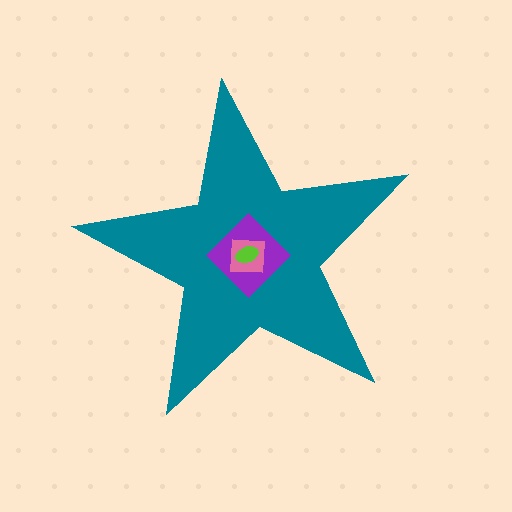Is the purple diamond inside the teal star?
Yes.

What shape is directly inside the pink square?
The lime ellipse.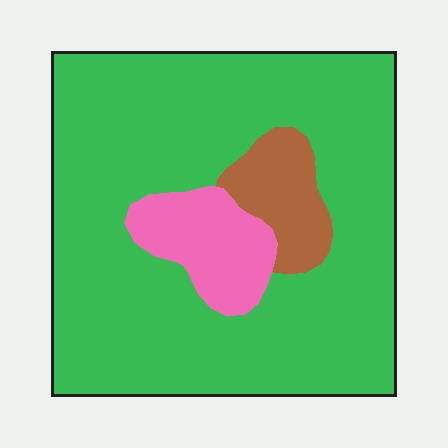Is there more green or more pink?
Green.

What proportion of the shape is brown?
Brown takes up less than a quarter of the shape.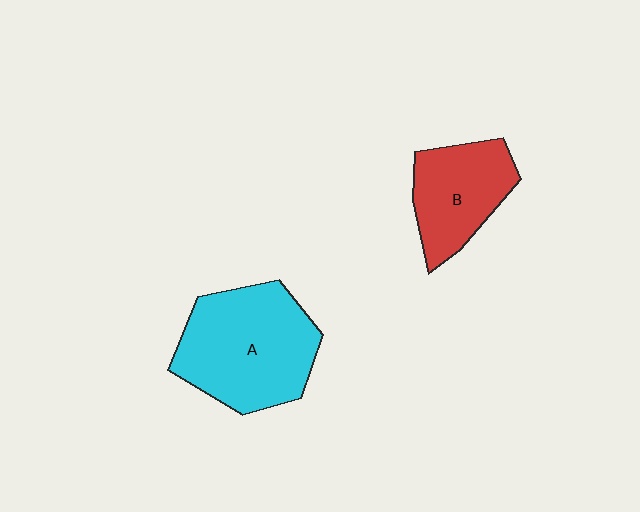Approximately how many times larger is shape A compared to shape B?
Approximately 1.6 times.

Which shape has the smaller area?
Shape B (red).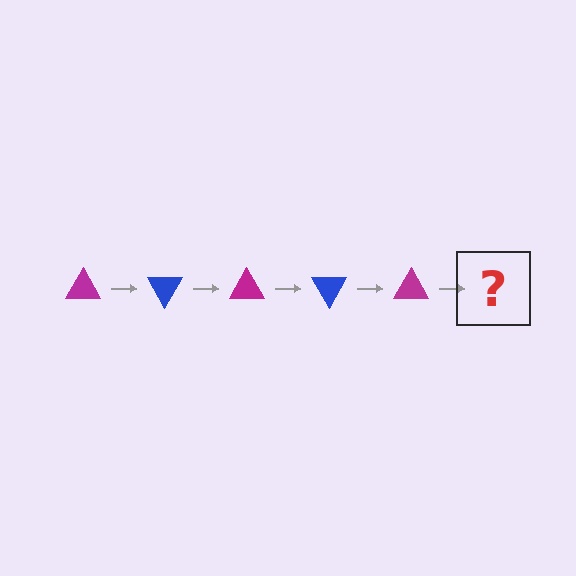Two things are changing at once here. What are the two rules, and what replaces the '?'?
The two rules are that it rotates 60 degrees each step and the color cycles through magenta and blue. The '?' should be a blue triangle, rotated 300 degrees from the start.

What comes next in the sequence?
The next element should be a blue triangle, rotated 300 degrees from the start.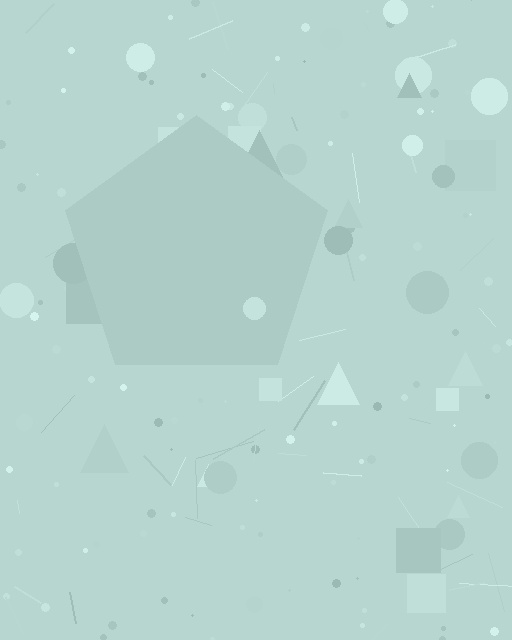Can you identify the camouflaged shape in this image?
The camouflaged shape is a pentagon.